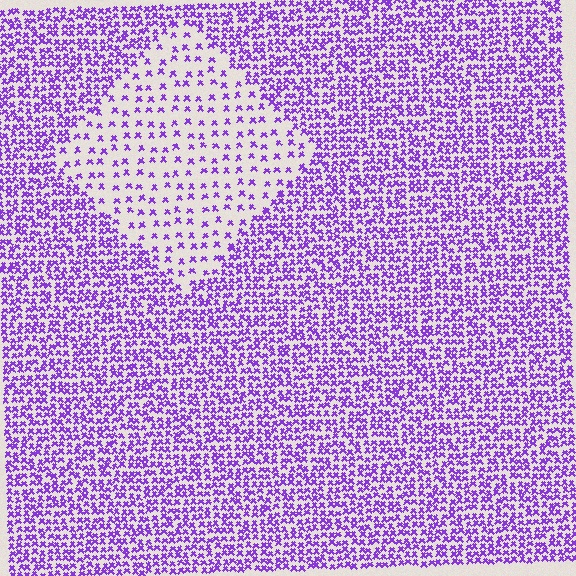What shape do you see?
I see a diamond.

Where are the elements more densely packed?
The elements are more densely packed outside the diamond boundary.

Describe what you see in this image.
The image contains small purple elements arranged at two different densities. A diamond-shaped region is visible where the elements are less densely packed than the surrounding area.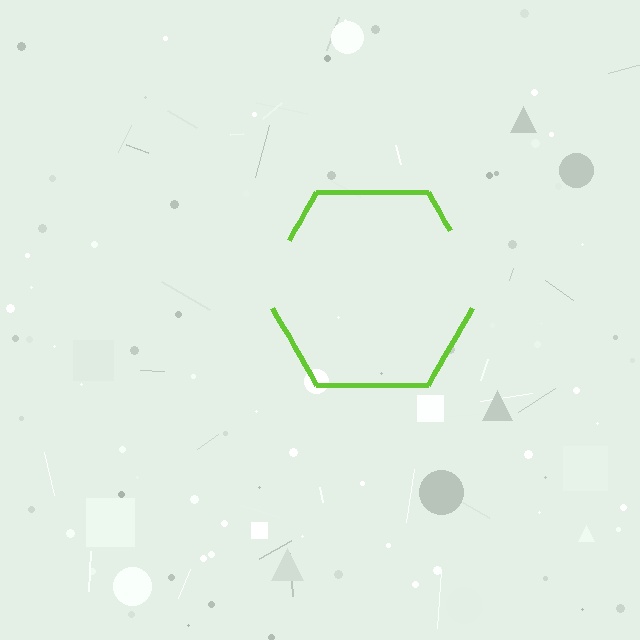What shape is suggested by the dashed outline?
The dashed outline suggests a hexagon.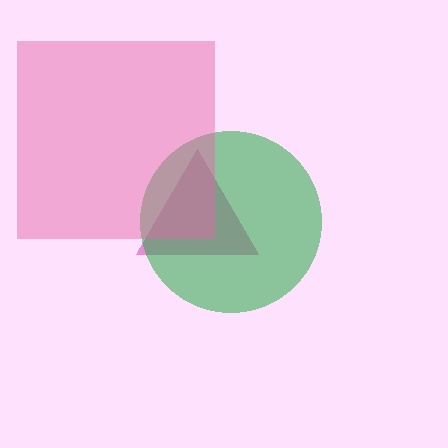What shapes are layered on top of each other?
The layered shapes are: a magenta triangle, a green circle, a pink square.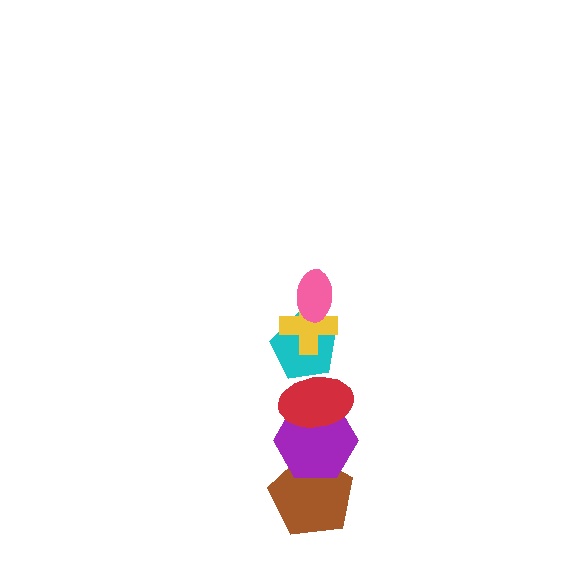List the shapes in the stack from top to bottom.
From top to bottom: the pink ellipse, the yellow cross, the cyan pentagon, the red ellipse, the purple hexagon, the brown pentagon.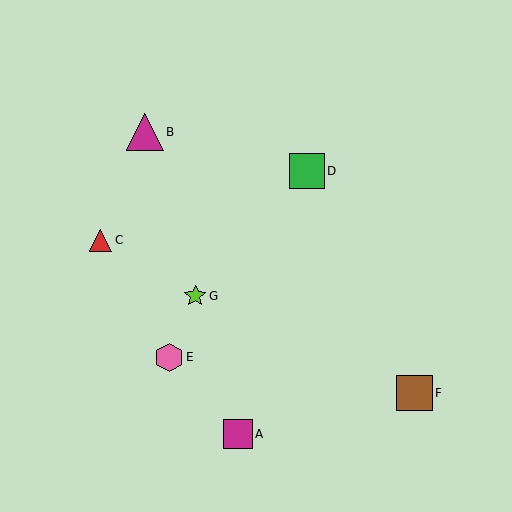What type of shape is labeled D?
Shape D is a green square.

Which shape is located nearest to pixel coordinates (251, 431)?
The magenta square (labeled A) at (238, 434) is nearest to that location.